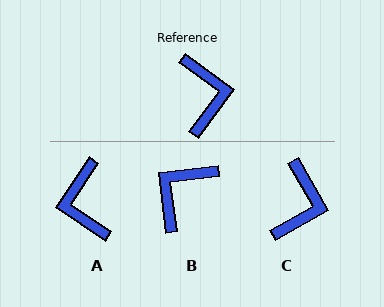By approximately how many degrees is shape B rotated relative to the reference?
Approximately 134 degrees counter-clockwise.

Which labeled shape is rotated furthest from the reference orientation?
A, about 177 degrees away.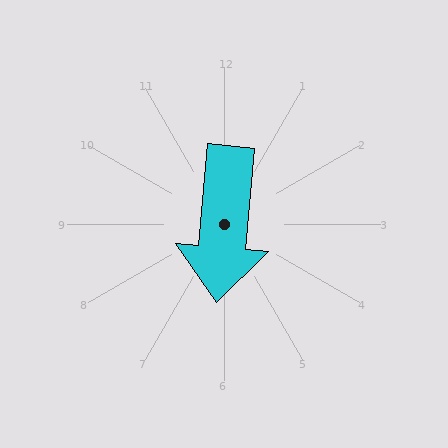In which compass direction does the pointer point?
South.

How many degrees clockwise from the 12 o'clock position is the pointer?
Approximately 185 degrees.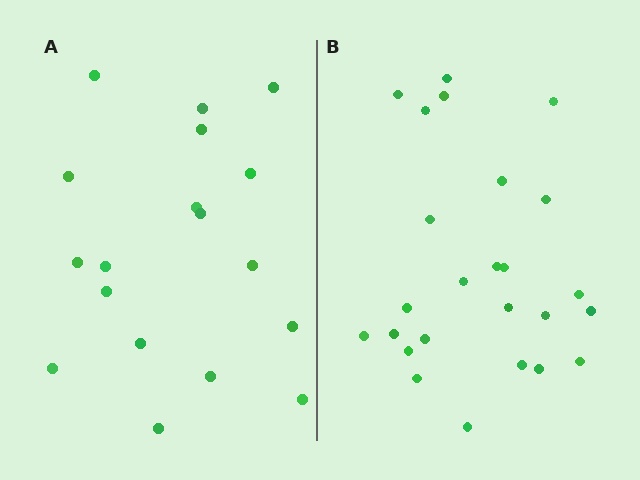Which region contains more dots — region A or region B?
Region B (the right region) has more dots.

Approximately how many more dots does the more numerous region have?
Region B has roughly 8 or so more dots than region A.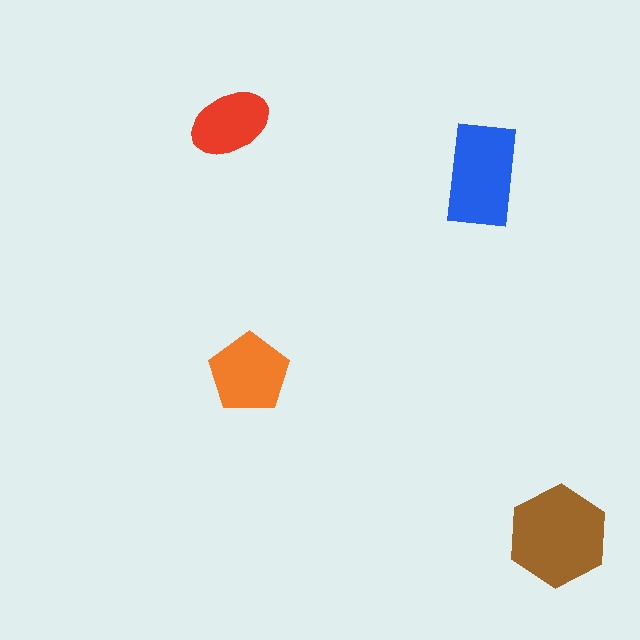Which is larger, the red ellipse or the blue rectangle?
The blue rectangle.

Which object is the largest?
The brown hexagon.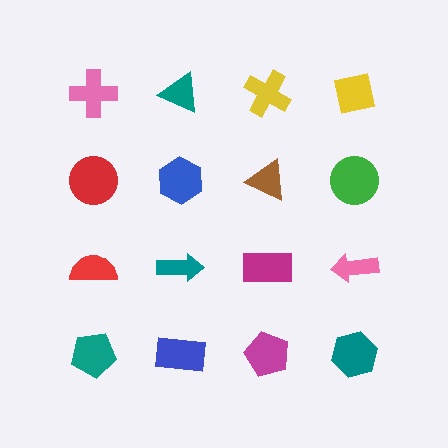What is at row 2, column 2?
A blue hexagon.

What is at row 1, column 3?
A yellow cross.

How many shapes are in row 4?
4 shapes.